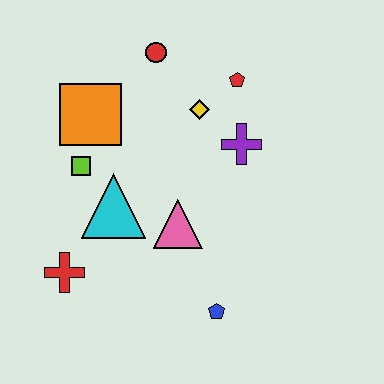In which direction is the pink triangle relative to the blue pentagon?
The pink triangle is above the blue pentagon.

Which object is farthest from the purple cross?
The red cross is farthest from the purple cross.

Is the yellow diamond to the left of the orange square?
No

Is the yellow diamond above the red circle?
No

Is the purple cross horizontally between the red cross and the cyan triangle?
No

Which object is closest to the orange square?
The lime square is closest to the orange square.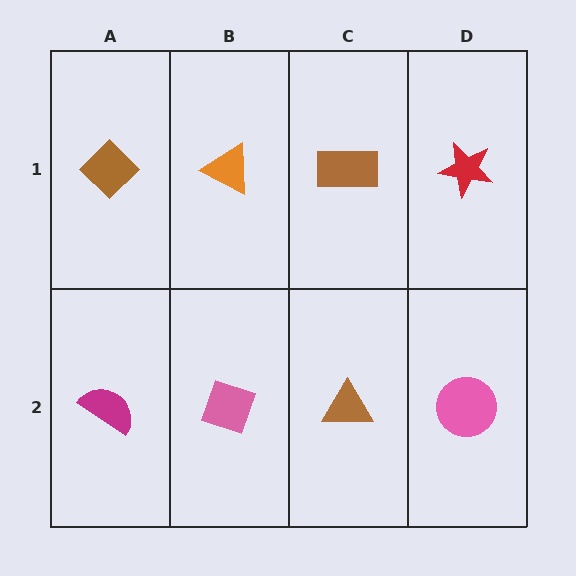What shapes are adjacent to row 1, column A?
A magenta semicircle (row 2, column A), an orange triangle (row 1, column B).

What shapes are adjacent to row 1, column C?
A brown triangle (row 2, column C), an orange triangle (row 1, column B), a red star (row 1, column D).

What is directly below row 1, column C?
A brown triangle.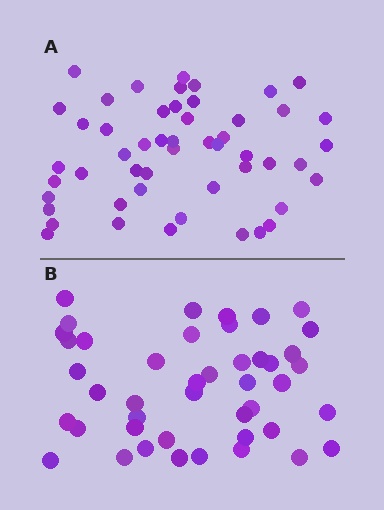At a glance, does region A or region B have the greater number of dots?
Region A (the top region) has more dots.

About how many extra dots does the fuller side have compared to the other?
Region A has roughly 8 or so more dots than region B.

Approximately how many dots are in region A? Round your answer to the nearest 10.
About 50 dots. (The exact count is 51, which rounds to 50.)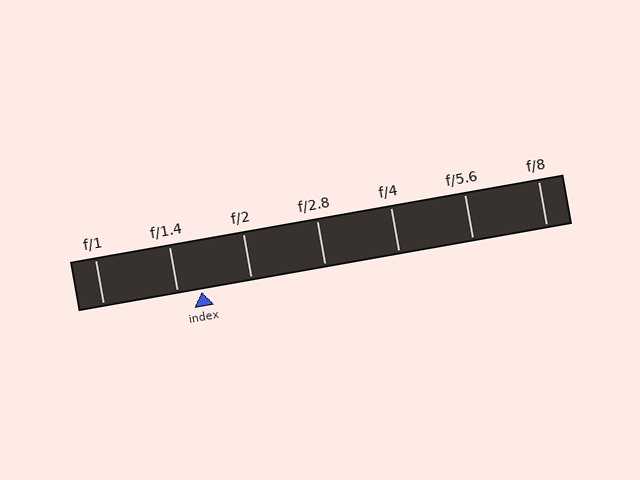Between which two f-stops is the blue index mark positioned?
The index mark is between f/1.4 and f/2.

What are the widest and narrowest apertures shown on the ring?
The widest aperture shown is f/1 and the narrowest is f/8.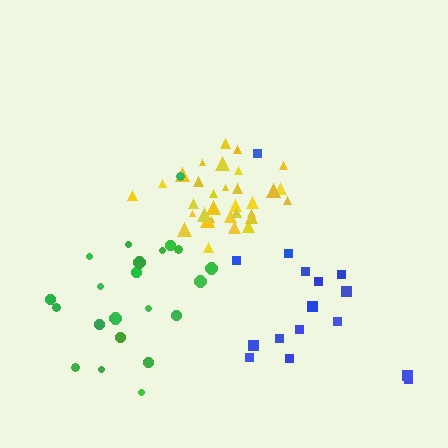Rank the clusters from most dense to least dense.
yellow, green, blue.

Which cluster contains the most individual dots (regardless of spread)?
Yellow (32).